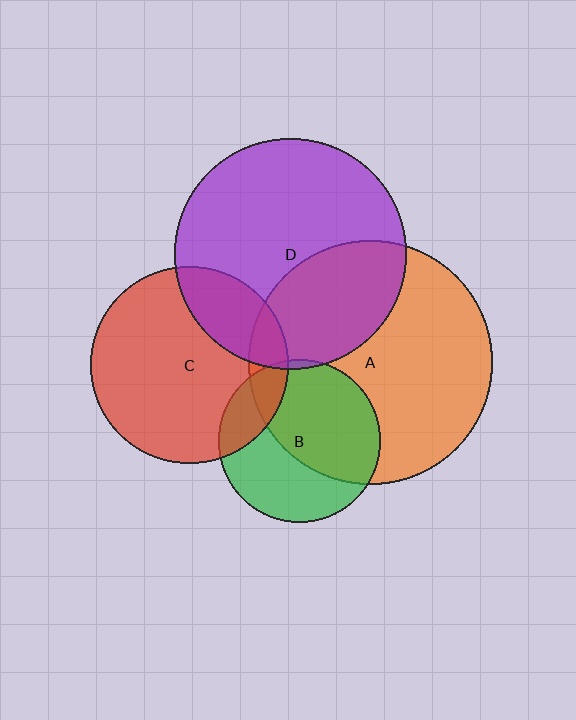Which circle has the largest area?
Circle A (orange).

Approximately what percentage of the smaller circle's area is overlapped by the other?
Approximately 35%.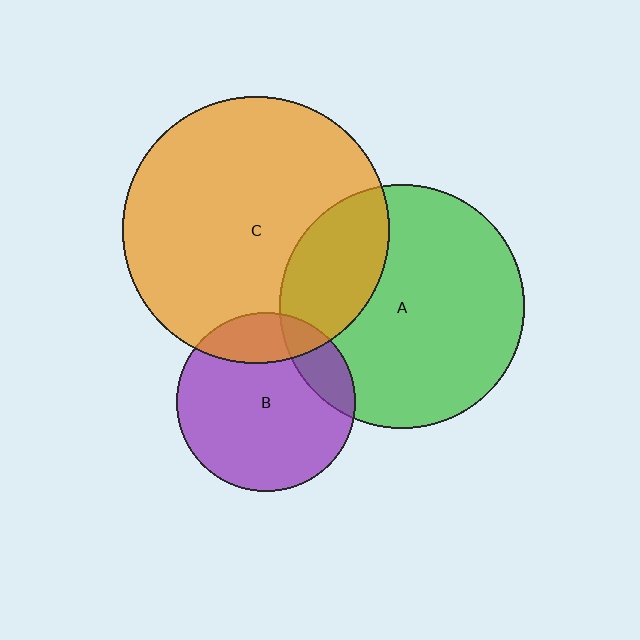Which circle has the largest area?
Circle C (orange).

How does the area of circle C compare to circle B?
Approximately 2.2 times.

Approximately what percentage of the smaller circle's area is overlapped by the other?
Approximately 15%.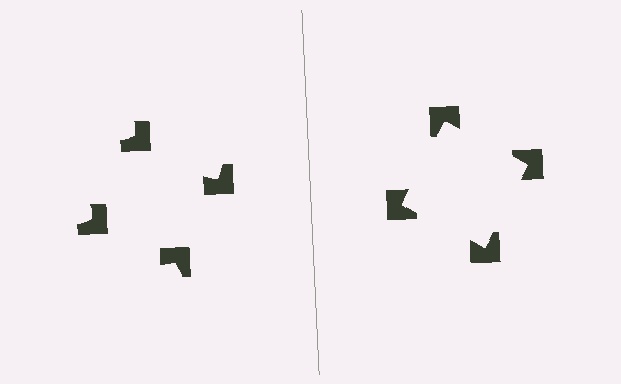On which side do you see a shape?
An illusory square appears on the right side. On the left side the wedge cuts are rotated, so no coherent shape forms.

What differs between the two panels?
The notched squares are positioned identically on both sides; only the wedge orientations differ. On the right they align to a square; on the left they are misaligned.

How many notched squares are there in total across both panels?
8 — 4 on each side.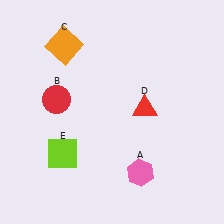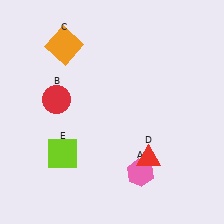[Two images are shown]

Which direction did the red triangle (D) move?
The red triangle (D) moved down.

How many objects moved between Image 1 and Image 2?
1 object moved between the two images.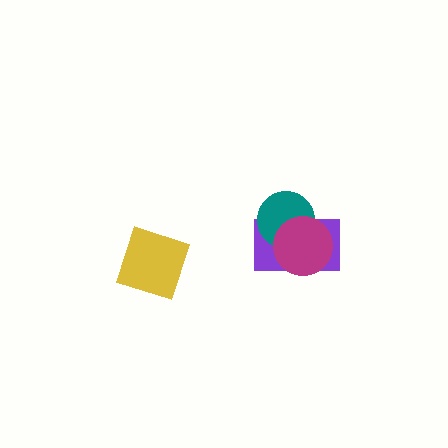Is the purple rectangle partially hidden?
Yes, it is partially covered by another shape.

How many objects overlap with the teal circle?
2 objects overlap with the teal circle.